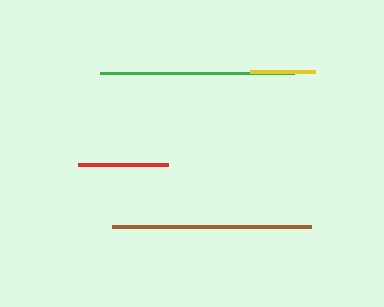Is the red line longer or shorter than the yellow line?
The red line is longer than the yellow line.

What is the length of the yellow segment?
The yellow segment is approximately 65 pixels long.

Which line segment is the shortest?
The yellow line is the shortest at approximately 65 pixels.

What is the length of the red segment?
The red segment is approximately 91 pixels long.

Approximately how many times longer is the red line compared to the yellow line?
The red line is approximately 1.4 times the length of the yellow line.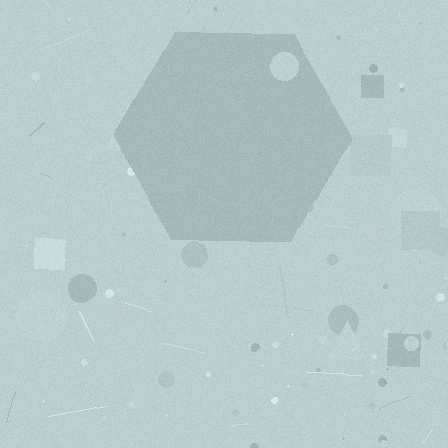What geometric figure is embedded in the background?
A hexagon is embedded in the background.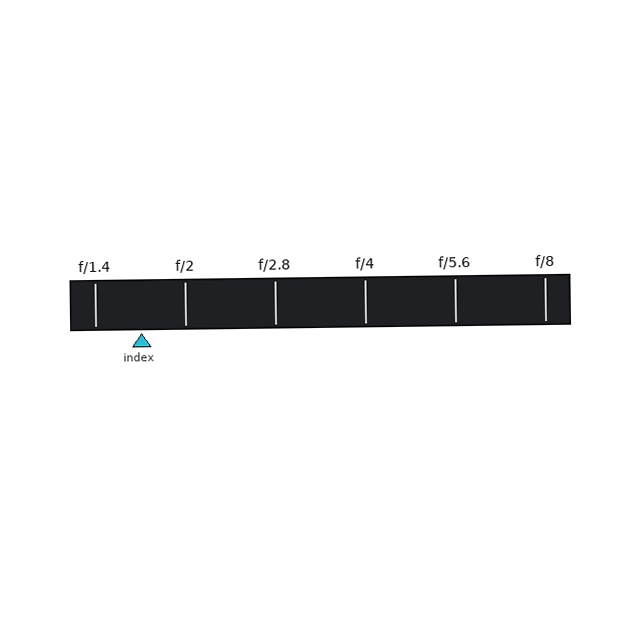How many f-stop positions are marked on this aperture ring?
There are 6 f-stop positions marked.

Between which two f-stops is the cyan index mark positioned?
The index mark is between f/1.4 and f/2.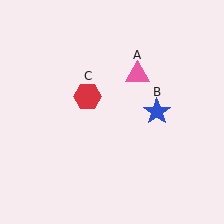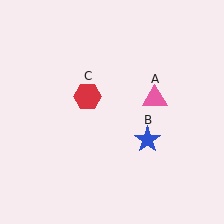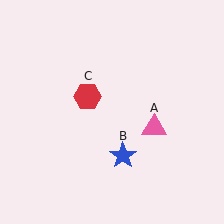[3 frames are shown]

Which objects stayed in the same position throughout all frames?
Red hexagon (object C) remained stationary.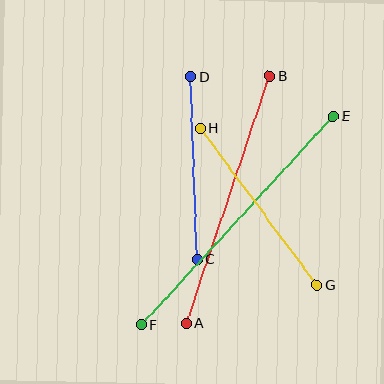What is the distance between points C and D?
The distance is approximately 183 pixels.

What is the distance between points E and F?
The distance is approximately 283 pixels.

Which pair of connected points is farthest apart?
Points E and F are farthest apart.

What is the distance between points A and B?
The distance is approximately 261 pixels.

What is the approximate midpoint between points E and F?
The midpoint is at approximately (237, 221) pixels.